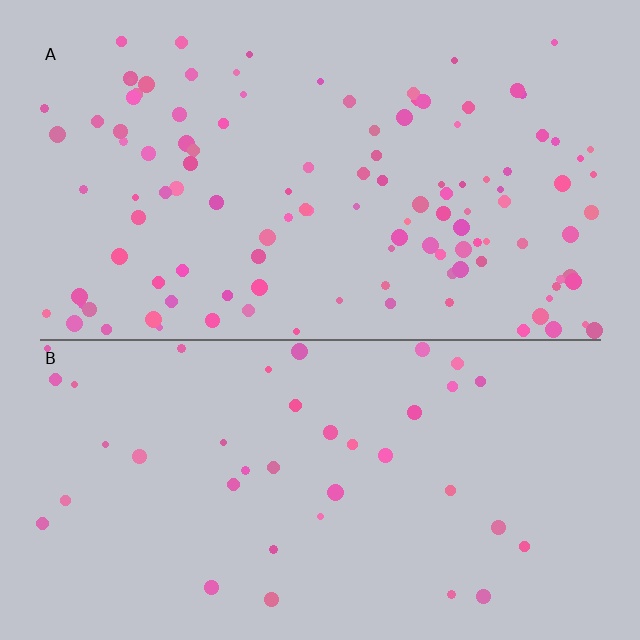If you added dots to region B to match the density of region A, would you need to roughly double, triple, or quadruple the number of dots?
Approximately triple.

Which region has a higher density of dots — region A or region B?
A (the top).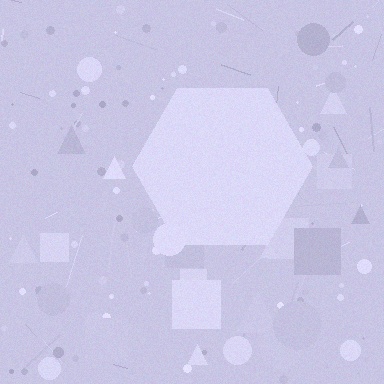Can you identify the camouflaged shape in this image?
The camouflaged shape is a hexagon.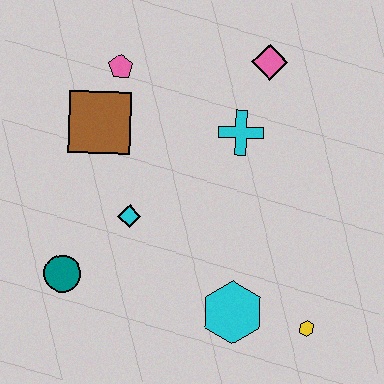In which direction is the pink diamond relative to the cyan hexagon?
The pink diamond is above the cyan hexagon.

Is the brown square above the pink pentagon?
No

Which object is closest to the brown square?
The pink pentagon is closest to the brown square.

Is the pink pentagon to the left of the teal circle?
No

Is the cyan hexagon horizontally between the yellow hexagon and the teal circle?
Yes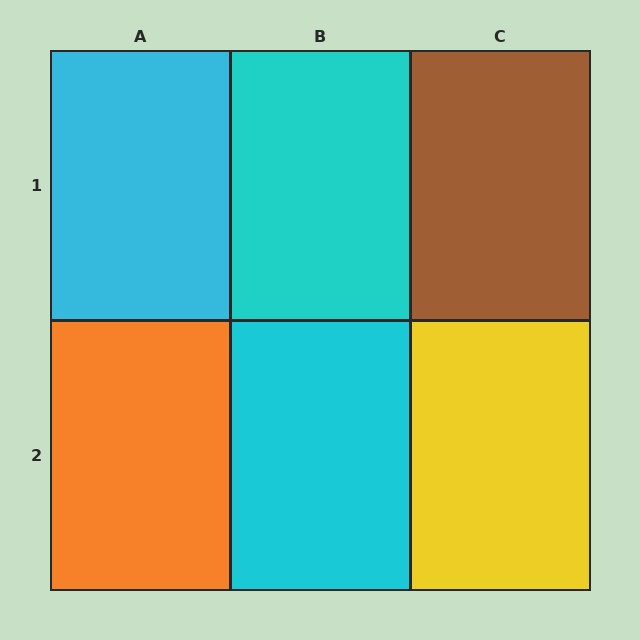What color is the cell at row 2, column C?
Yellow.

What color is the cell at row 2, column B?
Cyan.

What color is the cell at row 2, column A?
Orange.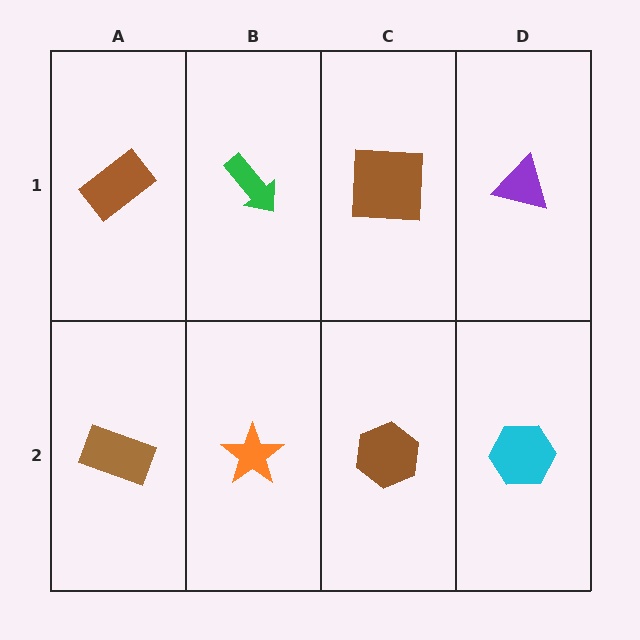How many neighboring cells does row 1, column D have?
2.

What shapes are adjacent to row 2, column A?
A brown rectangle (row 1, column A), an orange star (row 2, column B).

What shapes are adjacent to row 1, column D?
A cyan hexagon (row 2, column D), a brown square (row 1, column C).